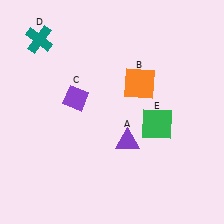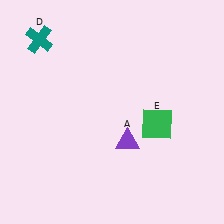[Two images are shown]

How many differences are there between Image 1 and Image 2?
There are 2 differences between the two images.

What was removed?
The orange square (B), the purple diamond (C) were removed in Image 2.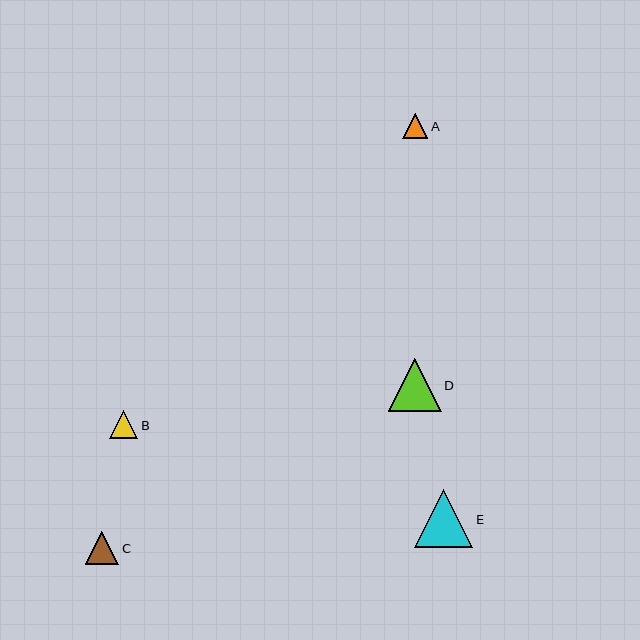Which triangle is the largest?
Triangle E is the largest with a size of approximately 58 pixels.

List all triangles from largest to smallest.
From largest to smallest: E, D, C, B, A.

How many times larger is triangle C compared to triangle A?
Triangle C is approximately 1.4 times the size of triangle A.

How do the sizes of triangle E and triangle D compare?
Triangle E and triangle D are approximately the same size.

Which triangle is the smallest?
Triangle A is the smallest with a size of approximately 25 pixels.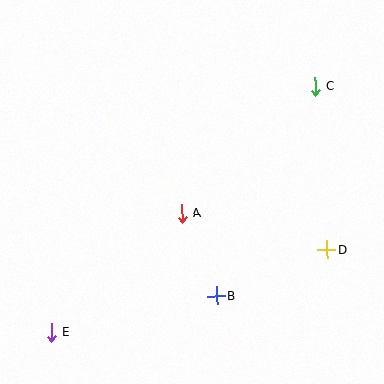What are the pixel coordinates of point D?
Point D is at (327, 250).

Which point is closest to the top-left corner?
Point A is closest to the top-left corner.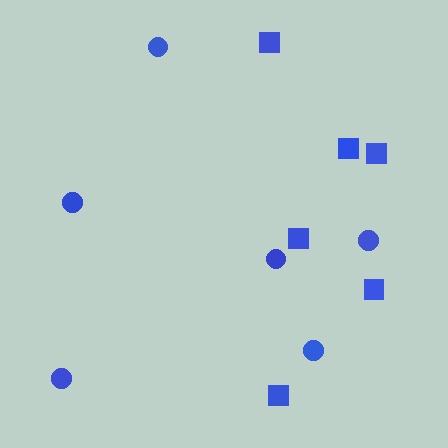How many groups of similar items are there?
There are 2 groups: one group of squares (6) and one group of circles (6).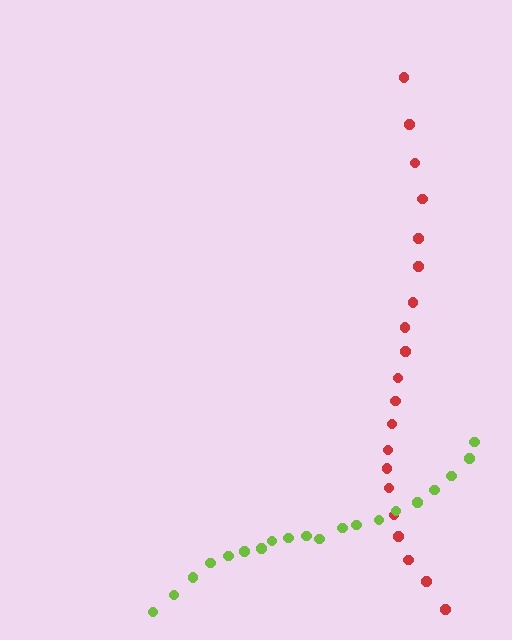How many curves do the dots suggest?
There are 2 distinct paths.